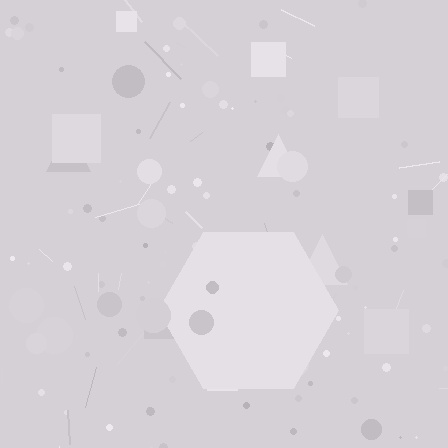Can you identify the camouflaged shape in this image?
The camouflaged shape is a hexagon.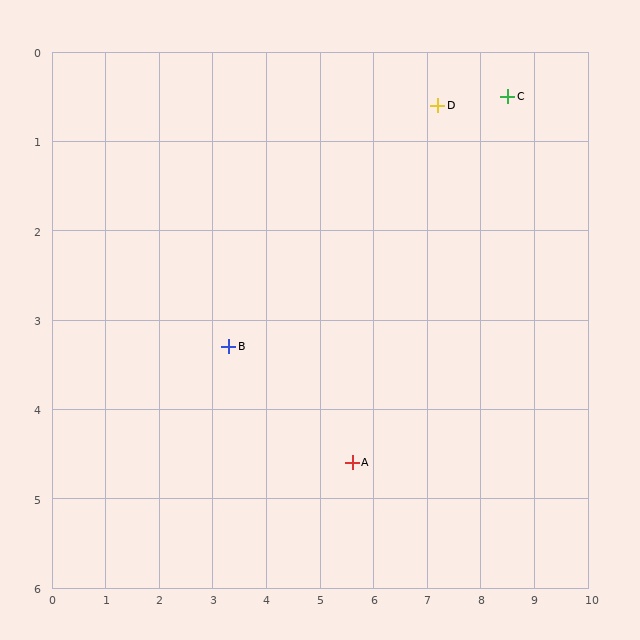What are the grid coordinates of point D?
Point D is at approximately (7.2, 0.6).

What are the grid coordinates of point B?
Point B is at approximately (3.3, 3.3).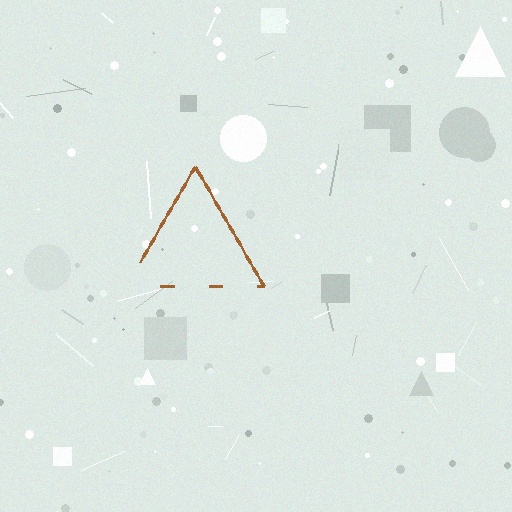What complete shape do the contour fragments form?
The contour fragments form a triangle.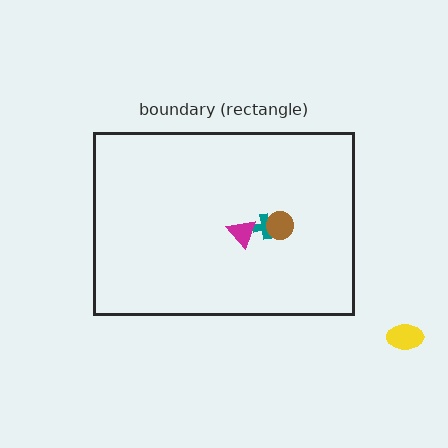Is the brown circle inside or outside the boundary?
Inside.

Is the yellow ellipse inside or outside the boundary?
Outside.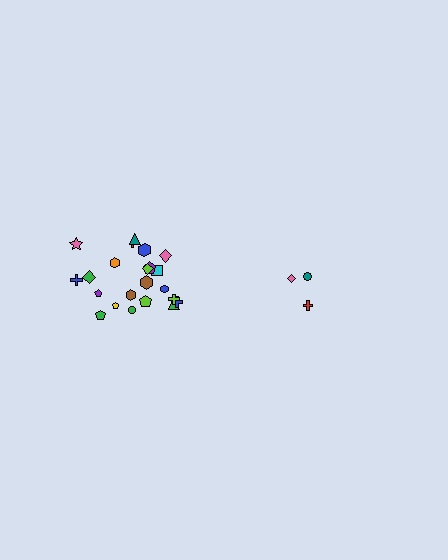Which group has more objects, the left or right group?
The left group.